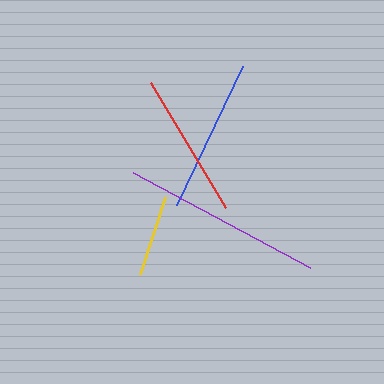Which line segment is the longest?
The purple line is the longest at approximately 200 pixels.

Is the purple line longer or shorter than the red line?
The purple line is longer than the red line.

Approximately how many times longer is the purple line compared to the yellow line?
The purple line is approximately 2.5 times the length of the yellow line.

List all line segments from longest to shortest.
From longest to shortest: purple, blue, red, yellow.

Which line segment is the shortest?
The yellow line is the shortest at approximately 81 pixels.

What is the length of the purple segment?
The purple segment is approximately 200 pixels long.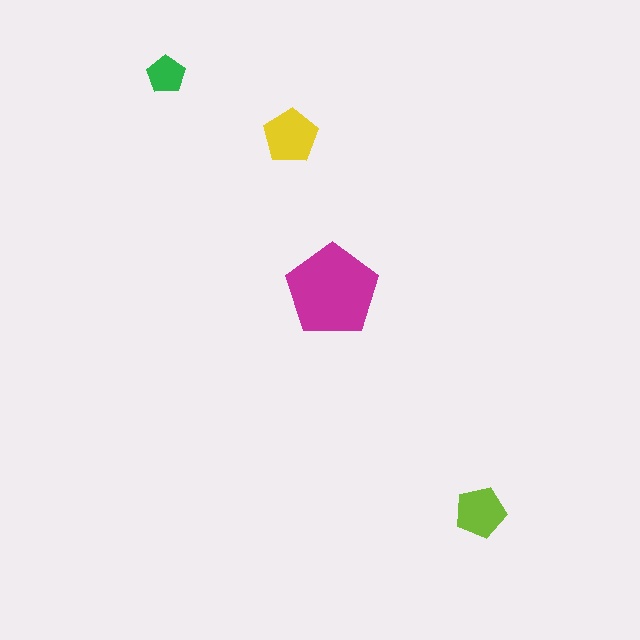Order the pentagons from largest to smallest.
the magenta one, the yellow one, the lime one, the green one.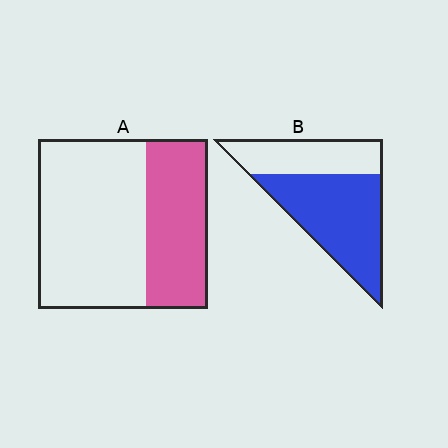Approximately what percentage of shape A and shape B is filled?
A is approximately 35% and B is approximately 65%.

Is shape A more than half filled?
No.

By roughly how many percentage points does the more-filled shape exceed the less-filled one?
By roughly 25 percentage points (B over A).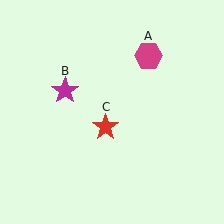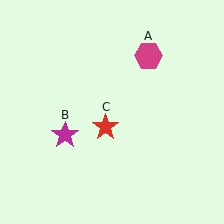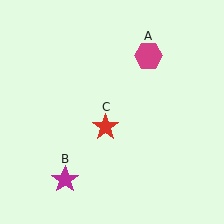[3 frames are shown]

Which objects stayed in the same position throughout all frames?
Magenta hexagon (object A) and red star (object C) remained stationary.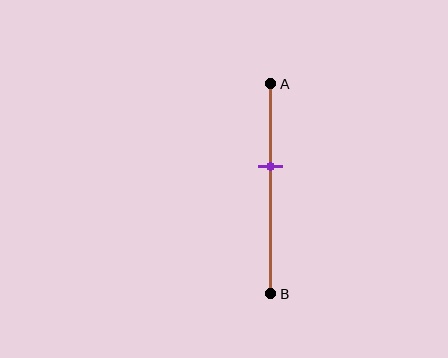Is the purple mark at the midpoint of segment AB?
No, the mark is at about 40% from A, not at the 50% midpoint.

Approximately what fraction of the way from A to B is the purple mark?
The purple mark is approximately 40% of the way from A to B.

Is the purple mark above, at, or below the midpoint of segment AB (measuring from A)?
The purple mark is above the midpoint of segment AB.